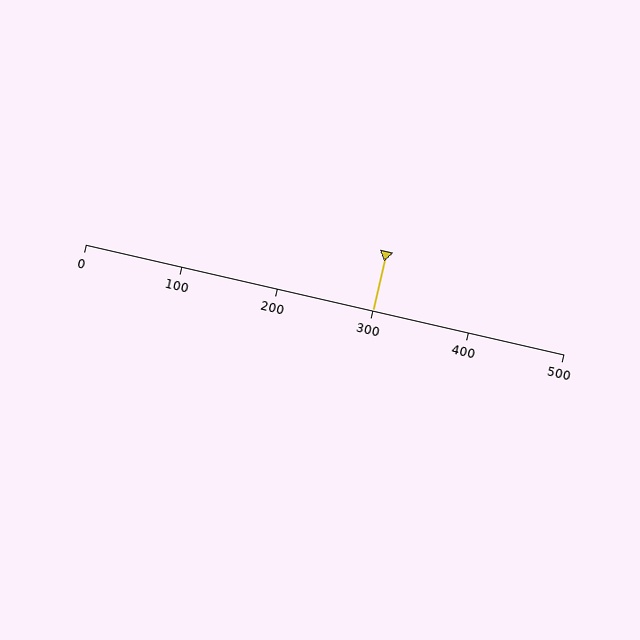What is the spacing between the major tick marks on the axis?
The major ticks are spaced 100 apart.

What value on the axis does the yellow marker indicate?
The marker indicates approximately 300.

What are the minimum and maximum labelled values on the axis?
The axis runs from 0 to 500.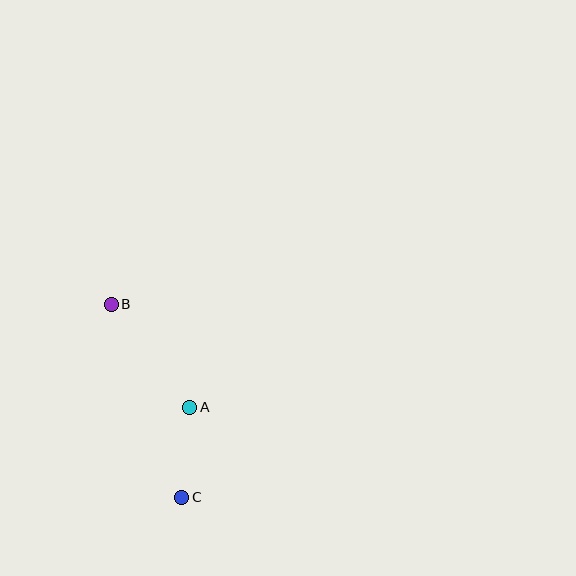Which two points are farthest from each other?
Points B and C are farthest from each other.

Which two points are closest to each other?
Points A and C are closest to each other.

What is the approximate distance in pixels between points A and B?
The distance between A and B is approximately 129 pixels.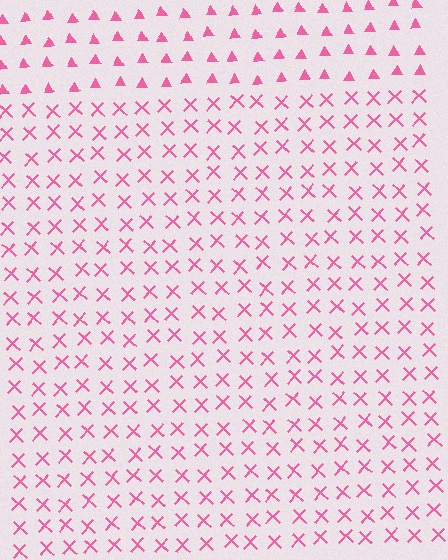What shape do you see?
I see a rectangle.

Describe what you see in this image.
The image is filled with small pink elements arranged in a uniform grid. A rectangle-shaped region contains X marks, while the surrounding area contains triangles. The boundary is defined purely by the change in element shape.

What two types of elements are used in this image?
The image uses X marks inside the rectangle region and triangles outside it.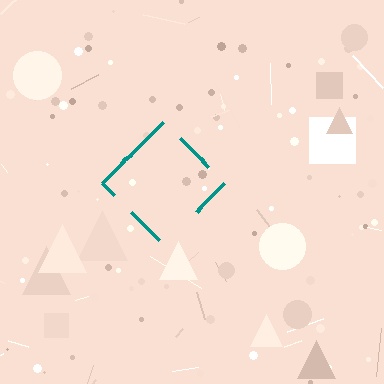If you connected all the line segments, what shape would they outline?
They would outline a diamond.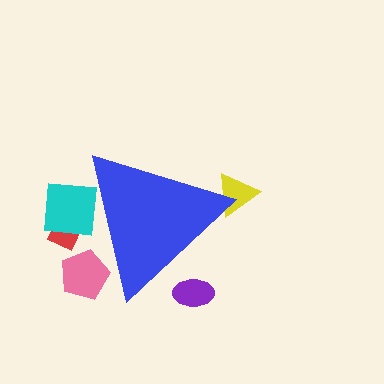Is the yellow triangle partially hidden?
Yes, the yellow triangle is partially hidden behind the blue triangle.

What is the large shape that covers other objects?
A blue triangle.